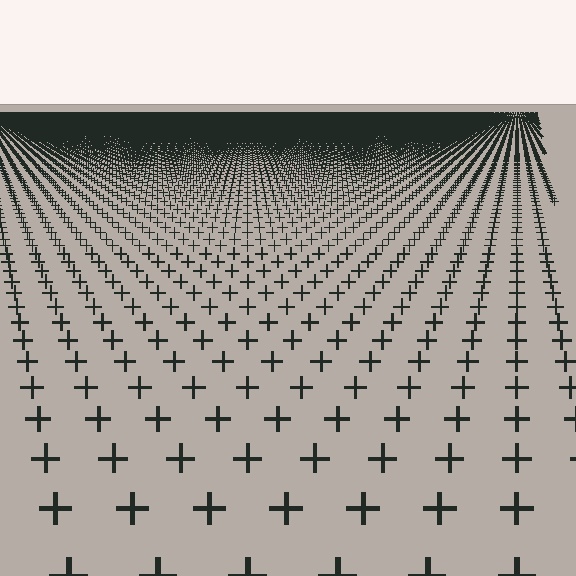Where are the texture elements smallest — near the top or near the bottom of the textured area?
Near the top.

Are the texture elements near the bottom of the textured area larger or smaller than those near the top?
Larger. Near the bottom, elements are closer to the viewer and appear at a bigger on-screen size.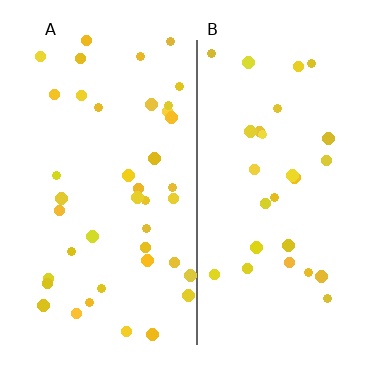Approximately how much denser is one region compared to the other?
Approximately 1.6× — region A over region B.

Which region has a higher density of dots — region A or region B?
A (the left).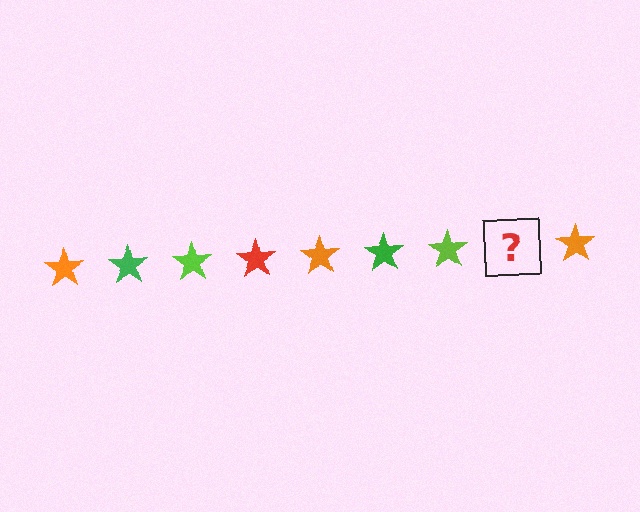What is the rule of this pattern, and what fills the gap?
The rule is that the pattern cycles through orange, green, lime, red stars. The gap should be filled with a red star.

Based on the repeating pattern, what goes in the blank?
The blank should be a red star.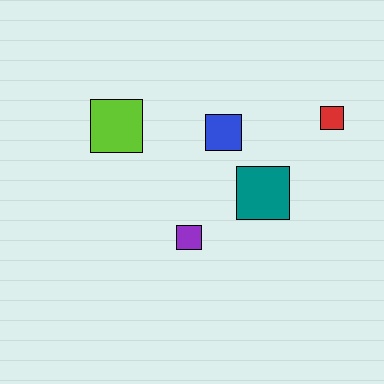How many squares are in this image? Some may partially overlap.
There are 5 squares.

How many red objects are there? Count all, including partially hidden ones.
There is 1 red object.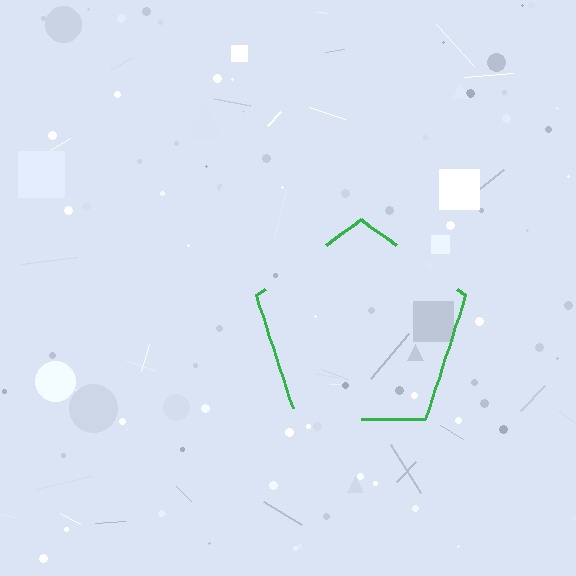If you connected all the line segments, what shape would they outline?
They would outline a pentagon.